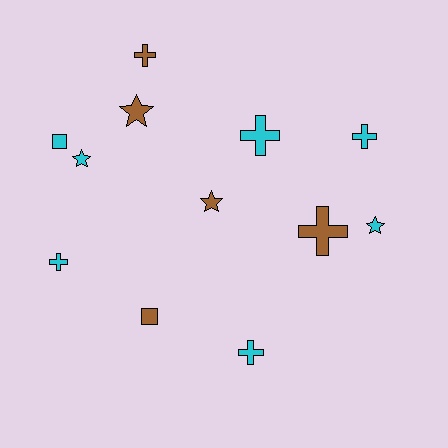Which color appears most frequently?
Cyan, with 7 objects.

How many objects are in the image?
There are 12 objects.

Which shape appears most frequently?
Cross, with 6 objects.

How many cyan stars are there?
There are 2 cyan stars.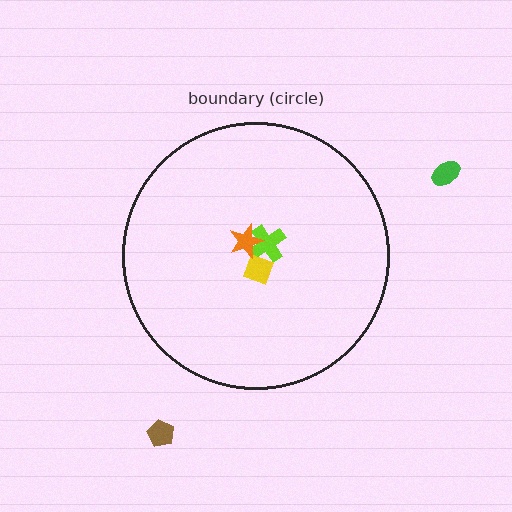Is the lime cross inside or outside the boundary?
Inside.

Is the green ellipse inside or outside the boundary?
Outside.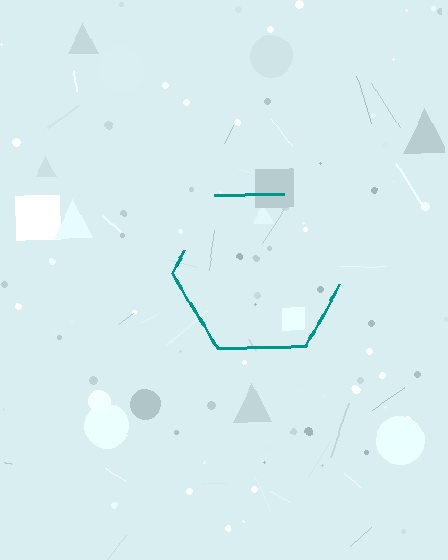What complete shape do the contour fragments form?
The contour fragments form a hexagon.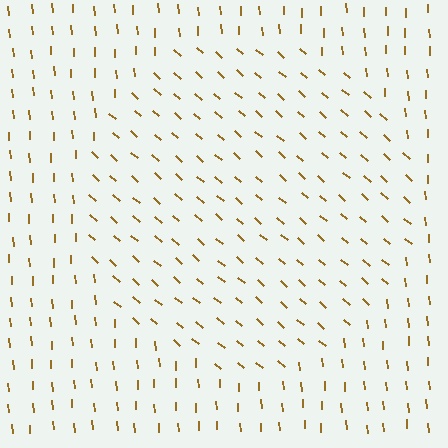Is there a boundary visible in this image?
Yes, there is a texture boundary formed by a change in line orientation.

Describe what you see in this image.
The image is filled with small brown line segments. A circle region in the image has lines oriented differently from the surrounding lines, creating a visible texture boundary.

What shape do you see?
I see a circle.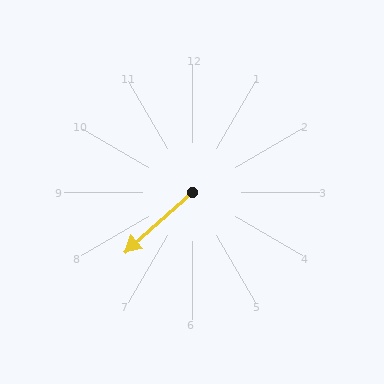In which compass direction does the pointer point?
Southwest.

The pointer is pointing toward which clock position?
Roughly 8 o'clock.